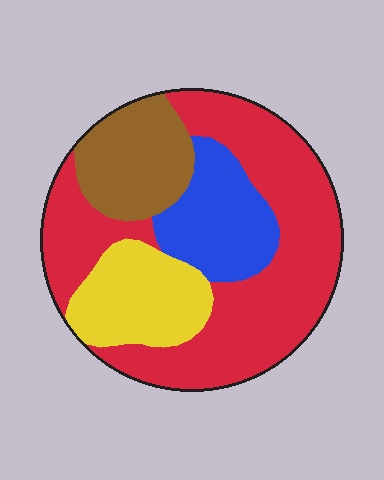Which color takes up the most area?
Red, at roughly 50%.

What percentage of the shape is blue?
Blue takes up less than a quarter of the shape.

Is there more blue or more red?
Red.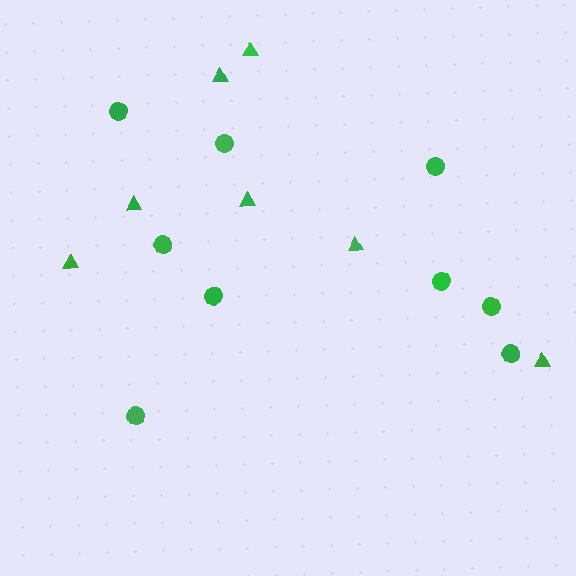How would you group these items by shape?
There are 2 groups: one group of circles (9) and one group of triangles (7).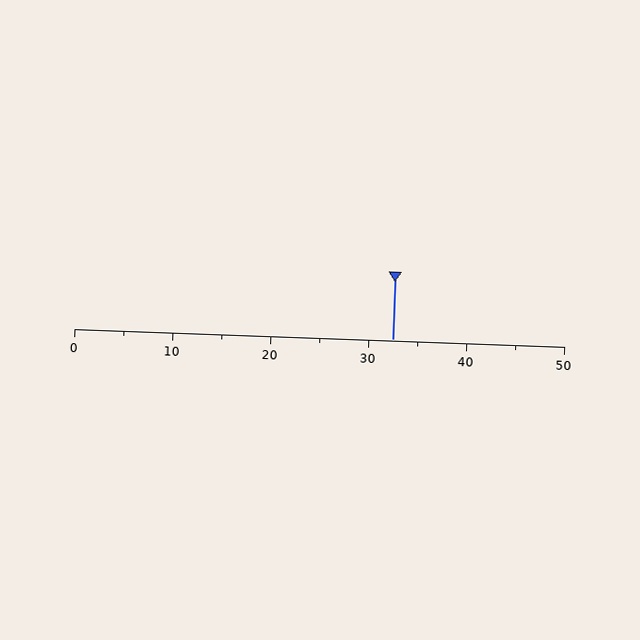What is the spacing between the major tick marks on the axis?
The major ticks are spaced 10 apart.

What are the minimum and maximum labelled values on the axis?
The axis runs from 0 to 50.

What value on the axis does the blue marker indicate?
The marker indicates approximately 32.5.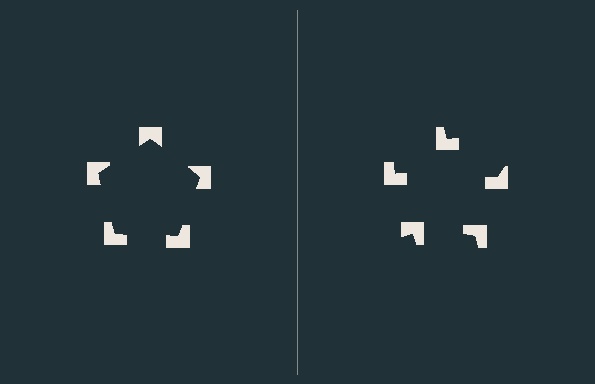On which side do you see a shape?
An illusory pentagon appears on the left side. On the right side the wedge cuts are rotated, so no coherent shape forms.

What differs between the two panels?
The notched squares are positioned identically on both sides; only the wedge orientations differ. On the left they align to a pentagon; on the right they are misaligned.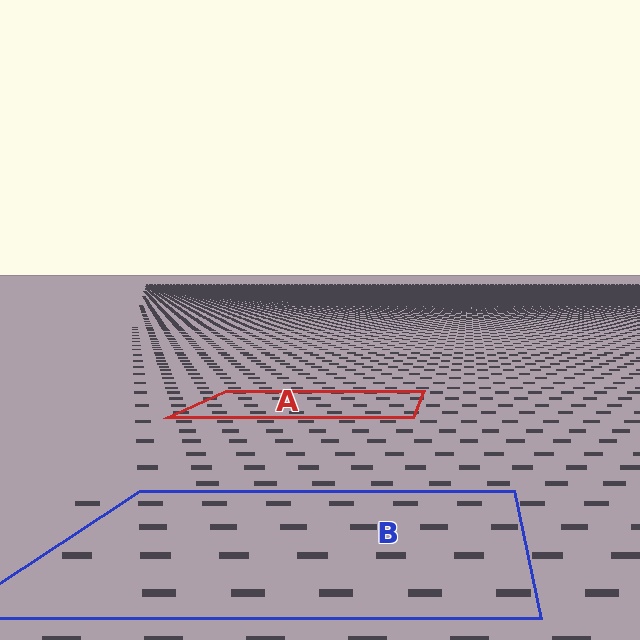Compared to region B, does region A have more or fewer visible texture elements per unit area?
Region A has more texture elements per unit area — they are packed more densely because it is farther away.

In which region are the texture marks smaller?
The texture marks are smaller in region A, because it is farther away.